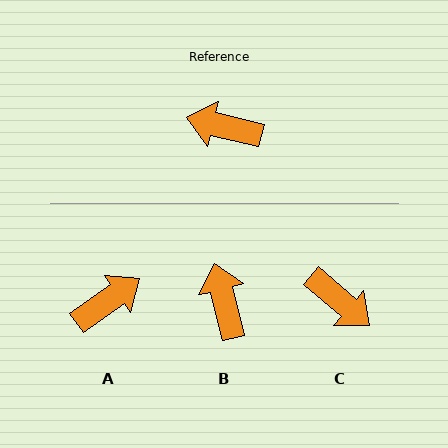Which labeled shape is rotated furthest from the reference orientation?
C, about 153 degrees away.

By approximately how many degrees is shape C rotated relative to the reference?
Approximately 153 degrees counter-clockwise.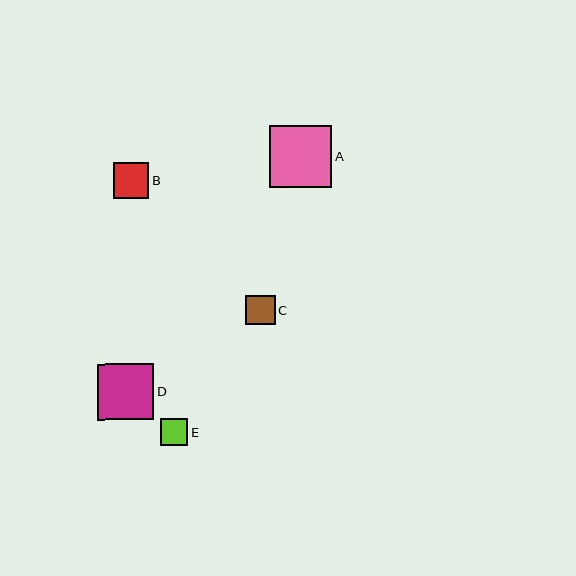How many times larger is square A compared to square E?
Square A is approximately 2.3 times the size of square E.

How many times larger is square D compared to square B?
Square D is approximately 1.6 times the size of square B.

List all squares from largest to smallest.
From largest to smallest: A, D, B, C, E.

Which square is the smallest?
Square E is the smallest with a size of approximately 27 pixels.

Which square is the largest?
Square A is the largest with a size of approximately 62 pixels.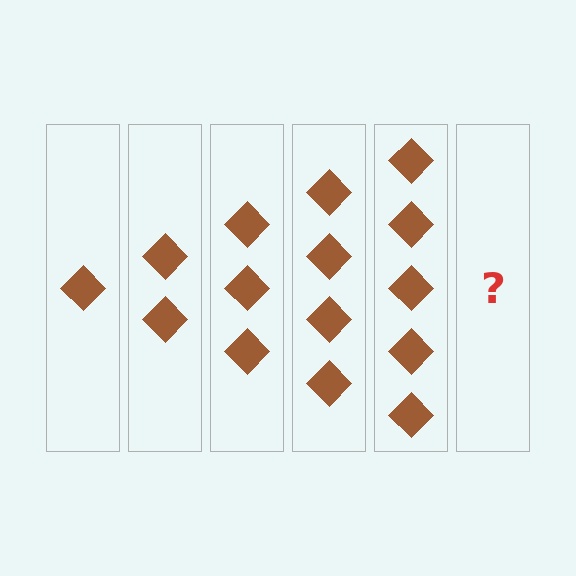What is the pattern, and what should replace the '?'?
The pattern is that each step adds one more diamond. The '?' should be 6 diamonds.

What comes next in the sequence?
The next element should be 6 diamonds.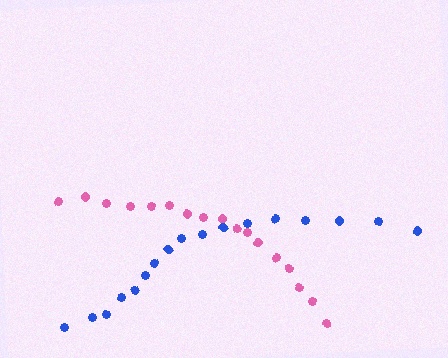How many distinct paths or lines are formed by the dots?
There are 2 distinct paths.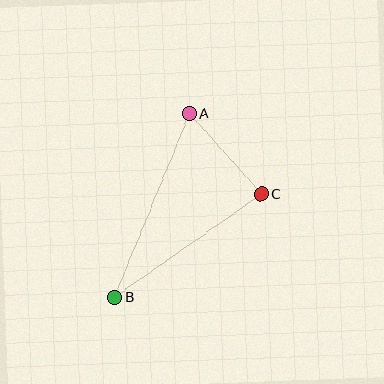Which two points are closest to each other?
Points A and C are closest to each other.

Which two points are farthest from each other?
Points A and B are farthest from each other.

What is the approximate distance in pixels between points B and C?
The distance between B and C is approximately 180 pixels.